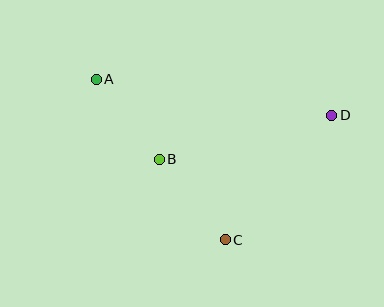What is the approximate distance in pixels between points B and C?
The distance between B and C is approximately 104 pixels.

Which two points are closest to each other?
Points A and B are closest to each other.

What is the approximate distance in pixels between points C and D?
The distance between C and D is approximately 164 pixels.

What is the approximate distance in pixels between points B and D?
The distance between B and D is approximately 178 pixels.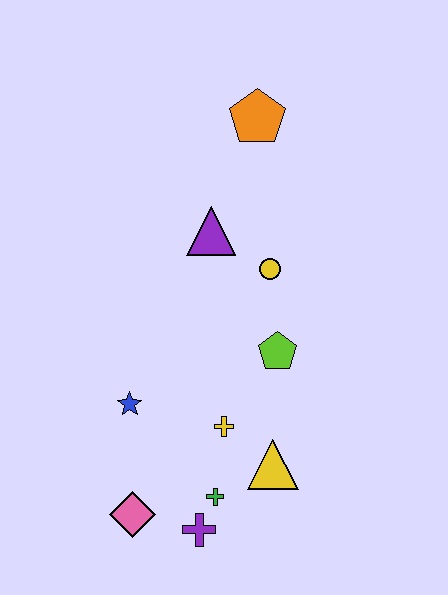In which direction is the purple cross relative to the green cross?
The purple cross is below the green cross.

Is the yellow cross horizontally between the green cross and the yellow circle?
Yes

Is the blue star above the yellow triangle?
Yes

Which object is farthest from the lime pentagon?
The orange pentagon is farthest from the lime pentagon.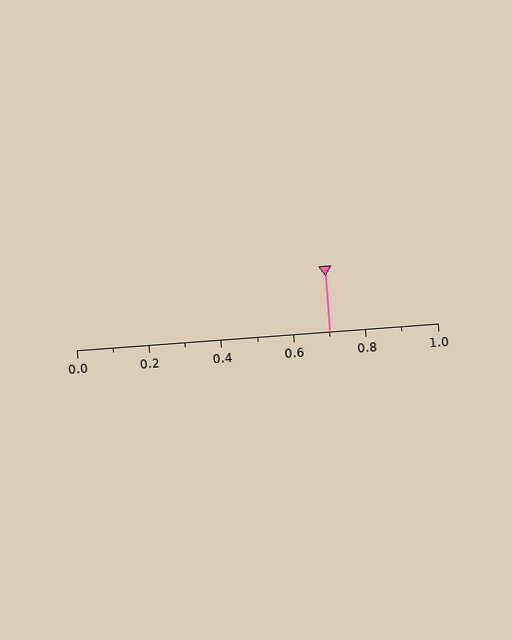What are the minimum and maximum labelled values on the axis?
The axis runs from 0.0 to 1.0.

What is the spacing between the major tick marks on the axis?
The major ticks are spaced 0.2 apart.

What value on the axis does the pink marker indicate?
The marker indicates approximately 0.7.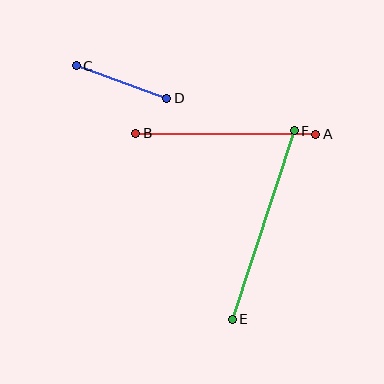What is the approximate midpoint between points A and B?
The midpoint is at approximately (226, 134) pixels.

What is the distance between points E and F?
The distance is approximately 199 pixels.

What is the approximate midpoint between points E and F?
The midpoint is at approximately (263, 225) pixels.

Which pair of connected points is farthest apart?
Points E and F are farthest apart.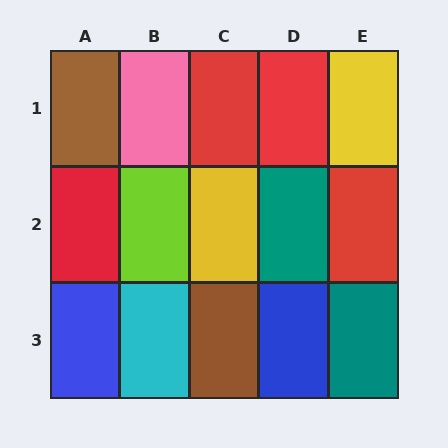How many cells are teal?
2 cells are teal.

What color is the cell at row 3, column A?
Blue.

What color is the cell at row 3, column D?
Blue.